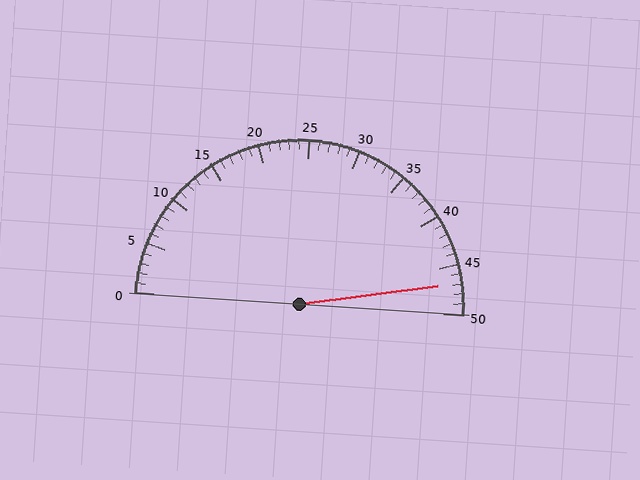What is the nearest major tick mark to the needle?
The nearest major tick mark is 45.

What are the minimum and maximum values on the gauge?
The gauge ranges from 0 to 50.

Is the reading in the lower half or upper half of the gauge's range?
The reading is in the upper half of the range (0 to 50).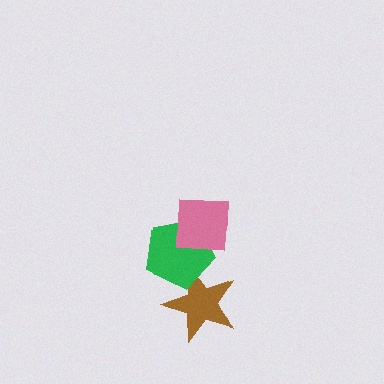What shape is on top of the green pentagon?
The pink square is on top of the green pentagon.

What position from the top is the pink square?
The pink square is 1st from the top.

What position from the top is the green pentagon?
The green pentagon is 2nd from the top.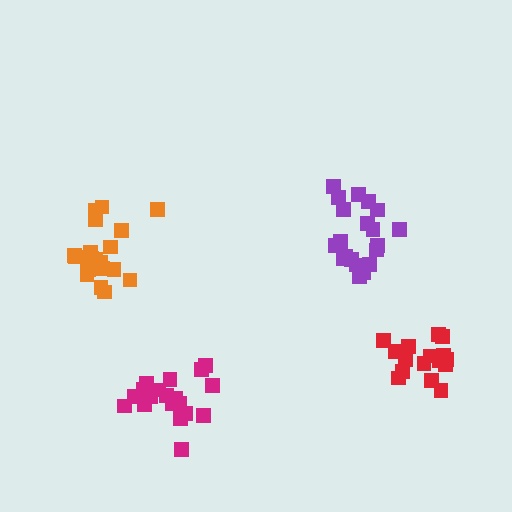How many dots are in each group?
Group 1: 21 dots, Group 2: 17 dots, Group 3: 20 dots, Group 4: 21 dots (79 total).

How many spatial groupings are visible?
There are 4 spatial groupings.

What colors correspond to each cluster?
The clusters are colored: magenta, red, purple, orange.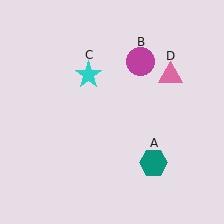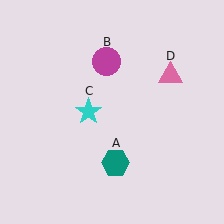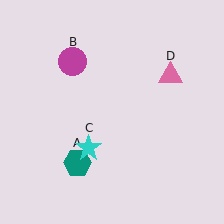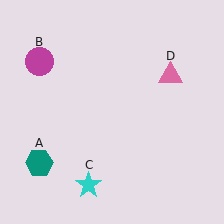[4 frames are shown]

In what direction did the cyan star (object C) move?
The cyan star (object C) moved down.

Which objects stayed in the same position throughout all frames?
Pink triangle (object D) remained stationary.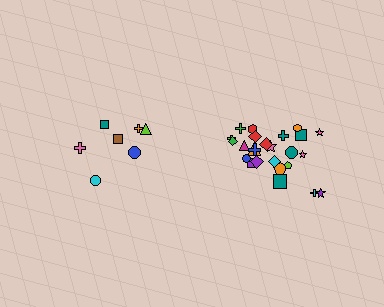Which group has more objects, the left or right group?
The right group.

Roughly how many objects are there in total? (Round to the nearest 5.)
Roughly 30 objects in total.